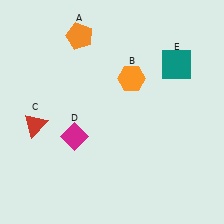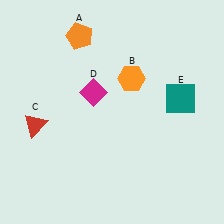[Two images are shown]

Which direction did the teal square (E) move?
The teal square (E) moved down.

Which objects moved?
The objects that moved are: the magenta diamond (D), the teal square (E).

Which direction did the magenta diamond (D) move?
The magenta diamond (D) moved up.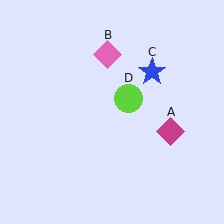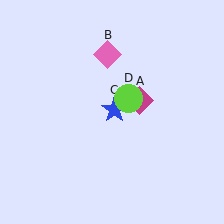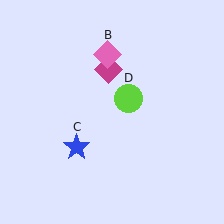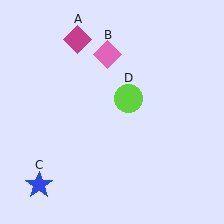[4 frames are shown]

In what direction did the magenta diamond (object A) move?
The magenta diamond (object A) moved up and to the left.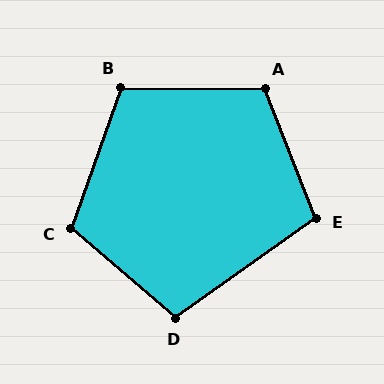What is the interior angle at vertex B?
Approximately 109 degrees (obtuse).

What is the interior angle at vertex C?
Approximately 111 degrees (obtuse).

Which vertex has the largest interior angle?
A, at approximately 112 degrees.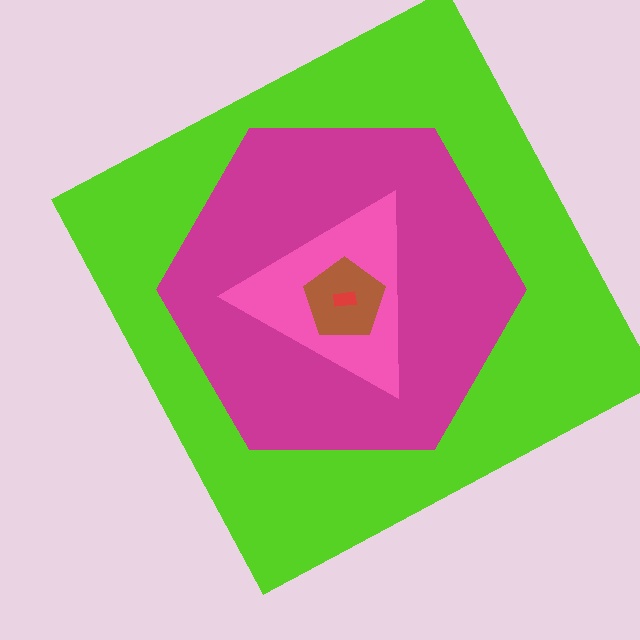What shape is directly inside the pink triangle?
The brown pentagon.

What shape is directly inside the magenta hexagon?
The pink triangle.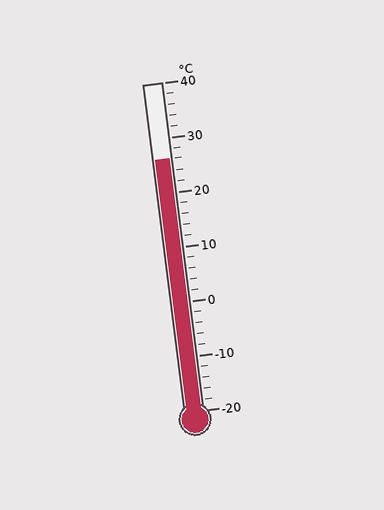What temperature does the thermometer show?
The thermometer shows approximately 26°C.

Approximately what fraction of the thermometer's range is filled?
The thermometer is filled to approximately 75% of its range.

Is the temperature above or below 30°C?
The temperature is below 30°C.